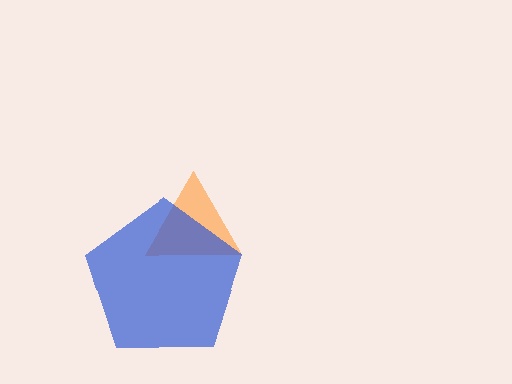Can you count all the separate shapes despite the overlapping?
Yes, there are 2 separate shapes.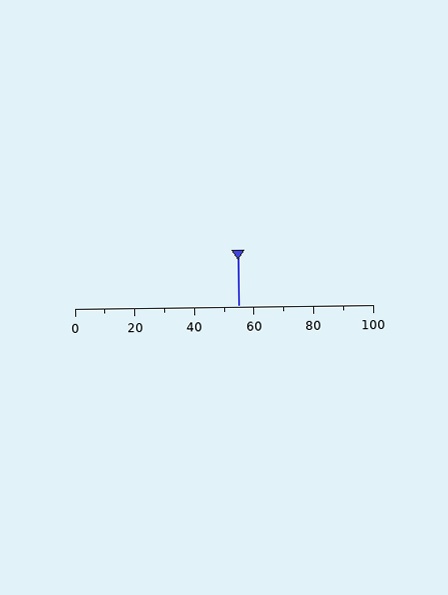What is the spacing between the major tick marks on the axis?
The major ticks are spaced 20 apart.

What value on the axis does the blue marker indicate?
The marker indicates approximately 55.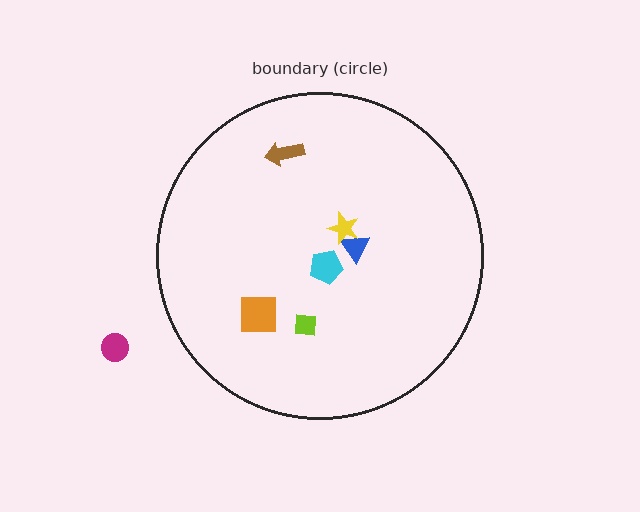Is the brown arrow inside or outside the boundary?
Inside.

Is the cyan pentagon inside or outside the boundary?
Inside.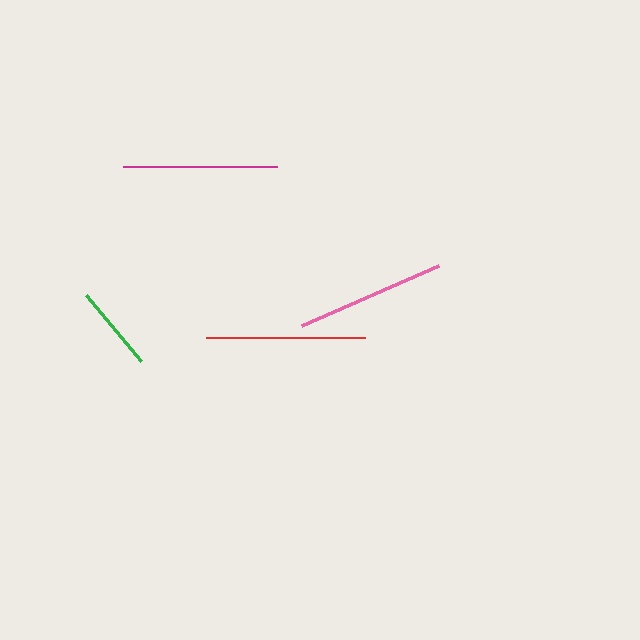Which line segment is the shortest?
The green line is the shortest at approximately 86 pixels.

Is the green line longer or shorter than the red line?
The red line is longer than the green line.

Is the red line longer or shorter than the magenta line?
The red line is longer than the magenta line.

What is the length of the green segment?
The green segment is approximately 86 pixels long.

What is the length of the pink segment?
The pink segment is approximately 149 pixels long.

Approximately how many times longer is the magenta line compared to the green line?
The magenta line is approximately 1.8 times the length of the green line.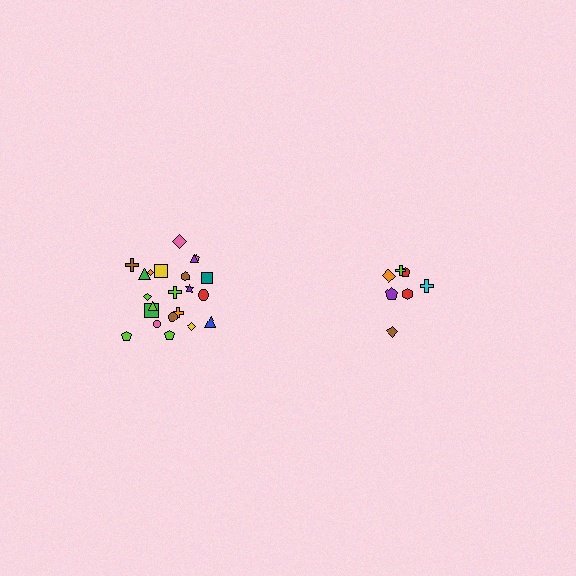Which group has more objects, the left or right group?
The left group.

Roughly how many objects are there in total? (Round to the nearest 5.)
Roughly 30 objects in total.